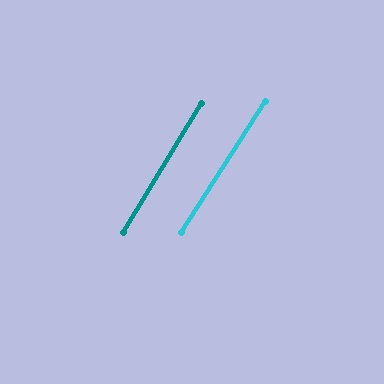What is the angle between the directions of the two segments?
Approximately 2 degrees.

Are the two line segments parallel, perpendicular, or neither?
Parallel — their directions differ by only 1.8°.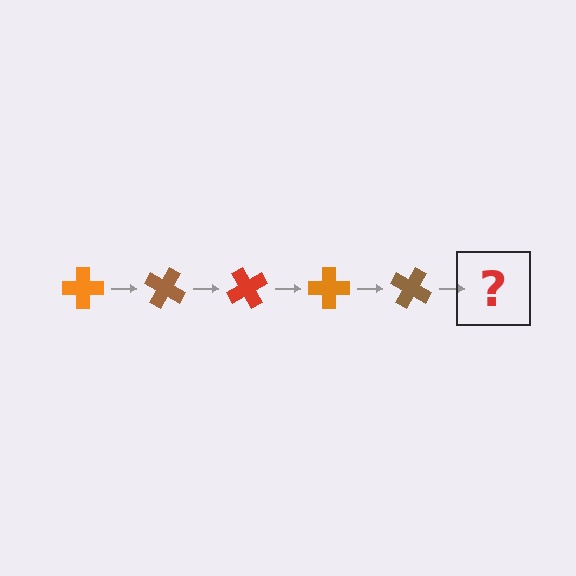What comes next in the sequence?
The next element should be a red cross, rotated 150 degrees from the start.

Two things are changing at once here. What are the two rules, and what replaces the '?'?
The two rules are that it rotates 30 degrees each step and the color cycles through orange, brown, and red. The '?' should be a red cross, rotated 150 degrees from the start.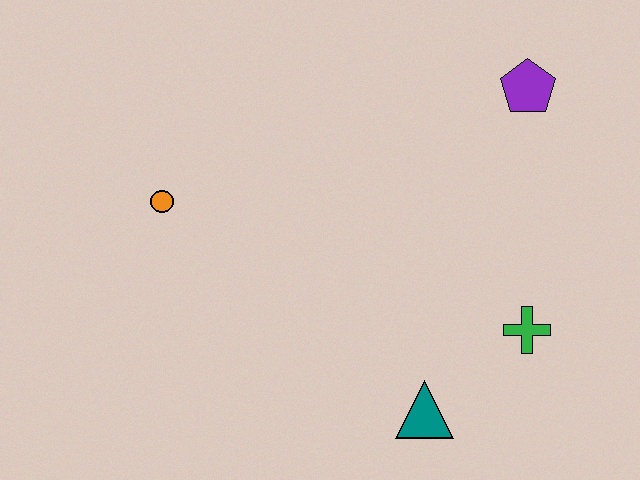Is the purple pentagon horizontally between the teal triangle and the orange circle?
No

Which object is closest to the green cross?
The teal triangle is closest to the green cross.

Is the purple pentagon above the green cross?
Yes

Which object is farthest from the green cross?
The orange circle is farthest from the green cross.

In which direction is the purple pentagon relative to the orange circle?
The purple pentagon is to the right of the orange circle.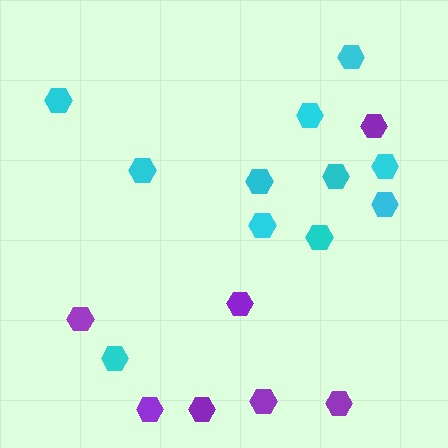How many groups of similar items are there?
There are 2 groups: one group of cyan hexagons (11) and one group of purple hexagons (7).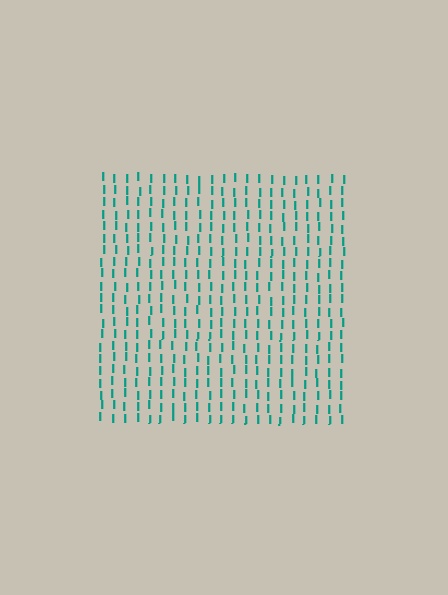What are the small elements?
The small elements are letter I's.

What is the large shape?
The large shape is a square.